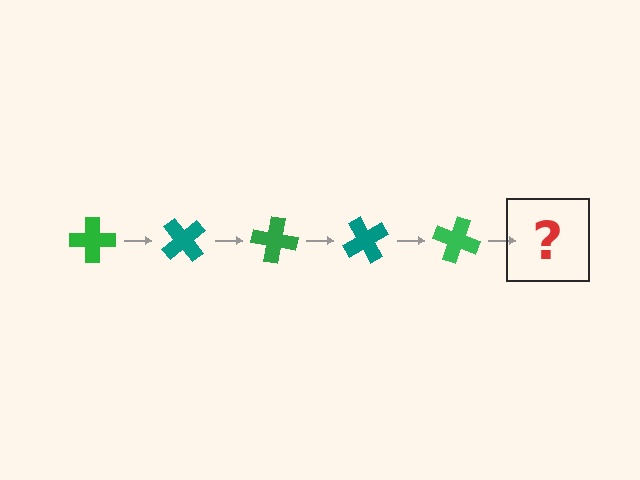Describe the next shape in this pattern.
It should be a teal cross, rotated 250 degrees from the start.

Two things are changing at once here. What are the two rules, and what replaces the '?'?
The two rules are that it rotates 50 degrees each step and the color cycles through green and teal. The '?' should be a teal cross, rotated 250 degrees from the start.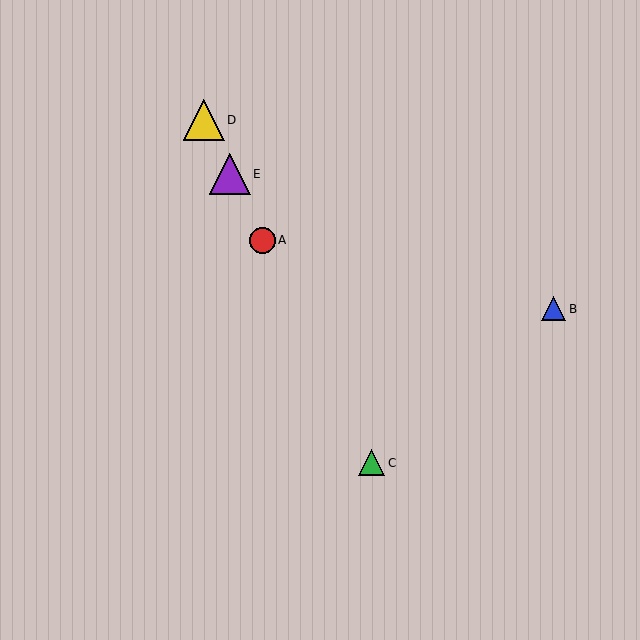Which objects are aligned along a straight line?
Objects A, C, D, E are aligned along a straight line.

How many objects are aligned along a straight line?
4 objects (A, C, D, E) are aligned along a straight line.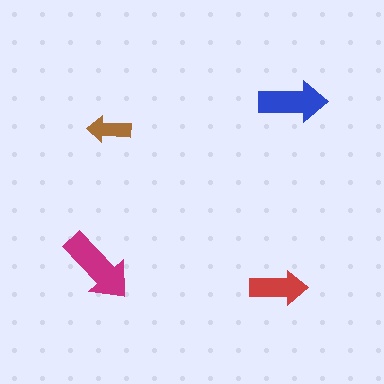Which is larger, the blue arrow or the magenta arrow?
The magenta one.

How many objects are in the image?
There are 4 objects in the image.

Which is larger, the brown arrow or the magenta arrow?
The magenta one.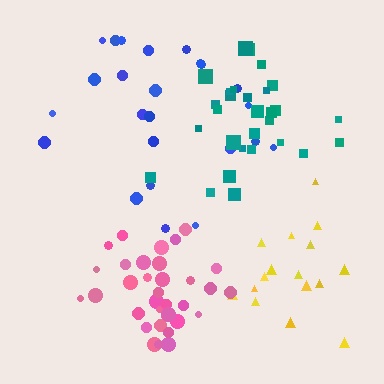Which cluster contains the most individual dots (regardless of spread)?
Pink (35).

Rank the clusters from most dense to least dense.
pink, teal, blue, yellow.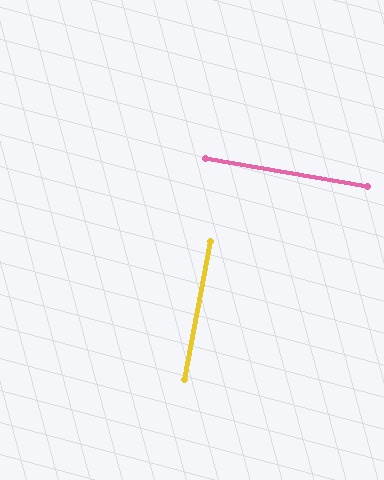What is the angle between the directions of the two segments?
Approximately 89 degrees.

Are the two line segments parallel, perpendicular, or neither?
Perpendicular — they meet at approximately 89°.